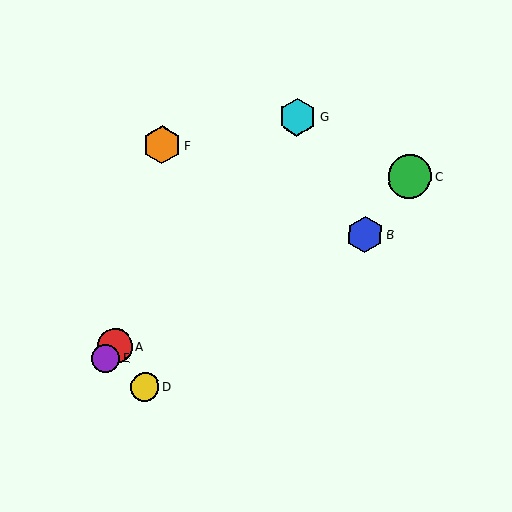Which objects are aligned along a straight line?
Objects A, E, G are aligned along a straight line.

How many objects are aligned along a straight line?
3 objects (A, E, G) are aligned along a straight line.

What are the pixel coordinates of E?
Object E is at (105, 358).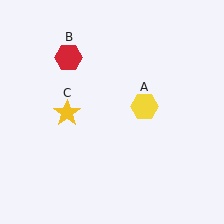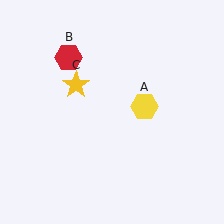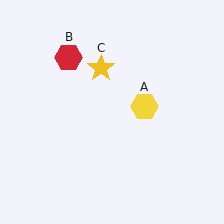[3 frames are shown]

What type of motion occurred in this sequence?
The yellow star (object C) rotated clockwise around the center of the scene.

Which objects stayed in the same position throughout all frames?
Yellow hexagon (object A) and red hexagon (object B) remained stationary.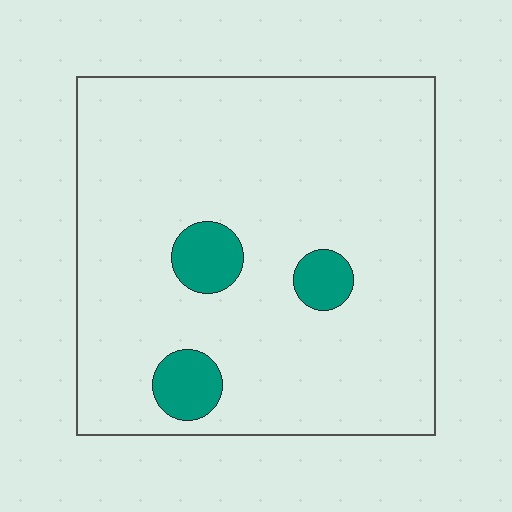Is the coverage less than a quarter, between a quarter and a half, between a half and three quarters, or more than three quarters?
Less than a quarter.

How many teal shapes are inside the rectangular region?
3.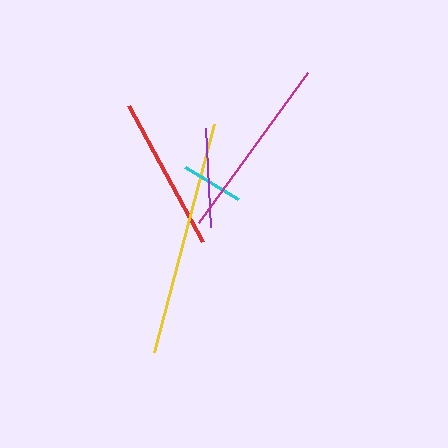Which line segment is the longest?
The yellow line is the longest at approximately 235 pixels.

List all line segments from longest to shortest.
From longest to shortest: yellow, magenta, red, purple, cyan.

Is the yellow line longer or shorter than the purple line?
The yellow line is longer than the purple line.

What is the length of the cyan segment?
The cyan segment is approximately 62 pixels long.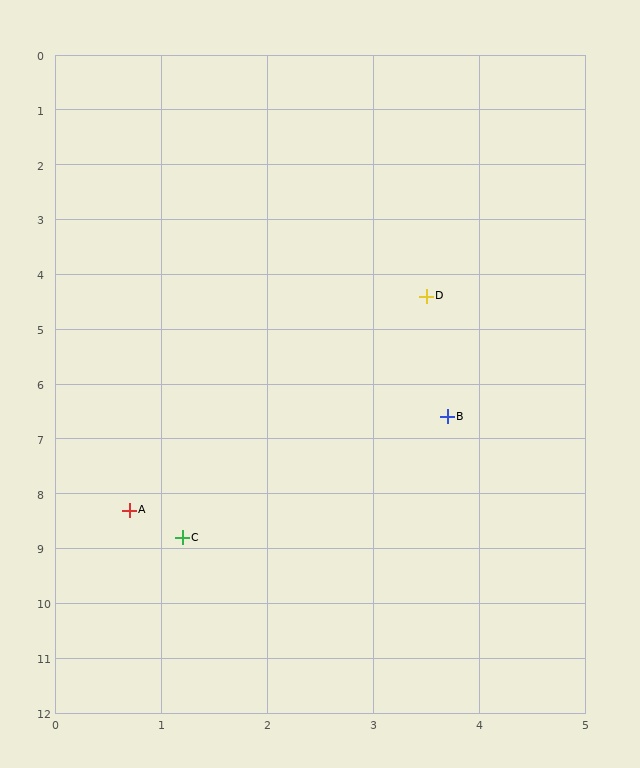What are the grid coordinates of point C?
Point C is at approximately (1.2, 8.8).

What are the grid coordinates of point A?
Point A is at approximately (0.7, 8.3).